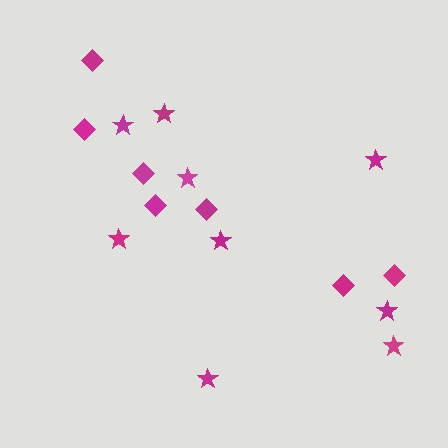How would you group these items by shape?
There are 2 groups: one group of stars (9) and one group of diamonds (7).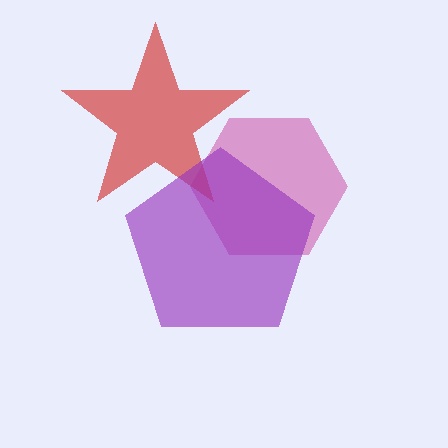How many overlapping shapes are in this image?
There are 3 overlapping shapes in the image.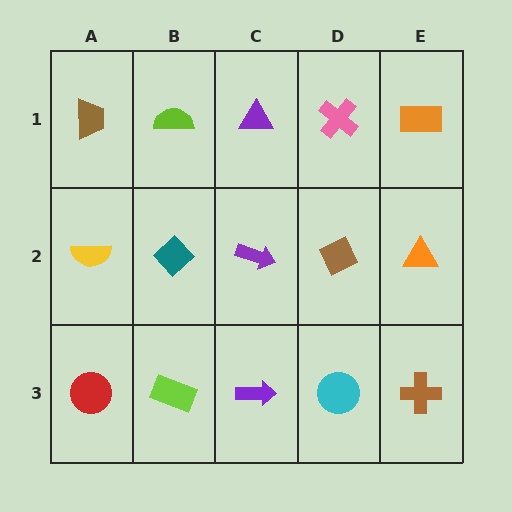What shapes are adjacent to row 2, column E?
An orange rectangle (row 1, column E), a brown cross (row 3, column E), a brown diamond (row 2, column D).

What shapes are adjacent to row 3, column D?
A brown diamond (row 2, column D), a purple arrow (row 3, column C), a brown cross (row 3, column E).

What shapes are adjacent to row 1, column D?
A brown diamond (row 2, column D), a purple triangle (row 1, column C), an orange rectangle (row 1, column E).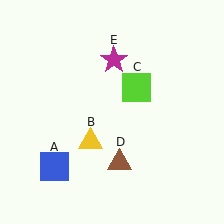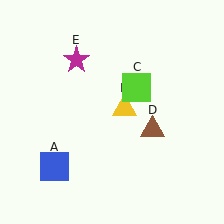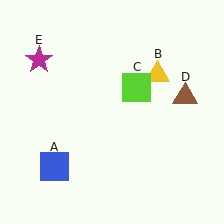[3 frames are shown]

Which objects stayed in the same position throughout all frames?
Blue square (object A) and lime square (object C) remained stationary.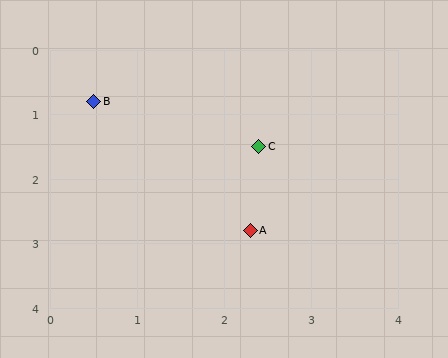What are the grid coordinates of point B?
Point B is at approximately (0.5, 0.8).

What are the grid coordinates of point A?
Point A is at approximately (2.3, 2.8).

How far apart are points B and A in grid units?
Points B and A are about 2.7 grid units apart.